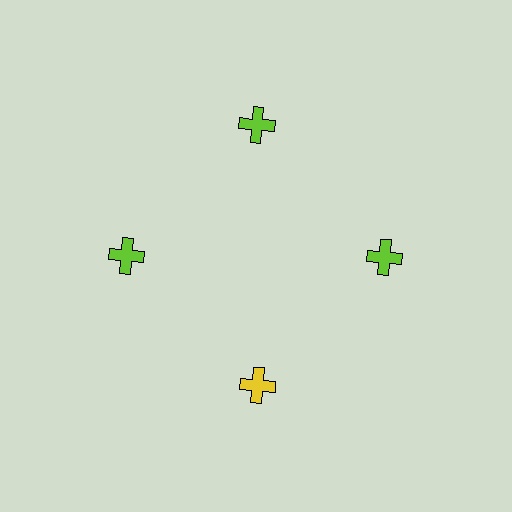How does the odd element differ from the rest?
It has a different color: yellow instead of lime.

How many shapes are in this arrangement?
There are 4 shapes arranged in a ring pattern.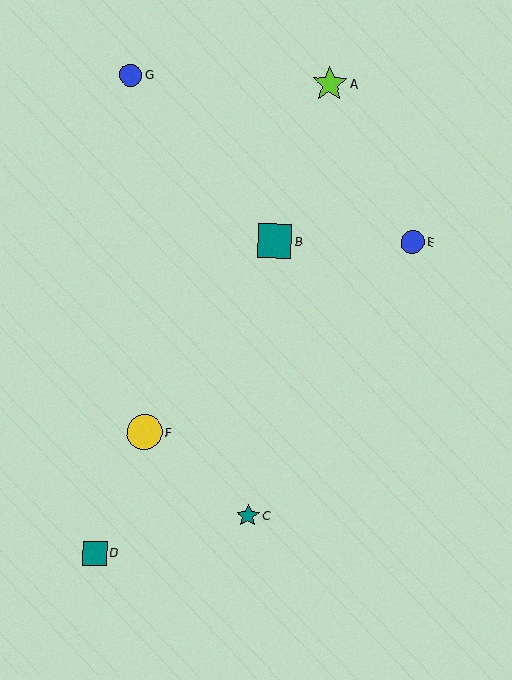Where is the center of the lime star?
The center of the lime star is at (330, 84).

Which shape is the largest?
The lime star (labeled A) is the largest.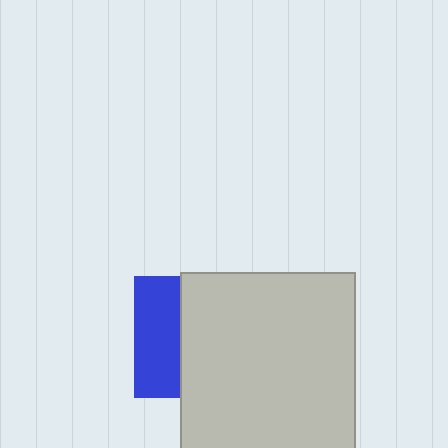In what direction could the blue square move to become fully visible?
The blue square could move left. That would shift it out from behind the light gray rectangle entirely.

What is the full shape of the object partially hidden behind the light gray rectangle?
The partially hidden object is a blue square.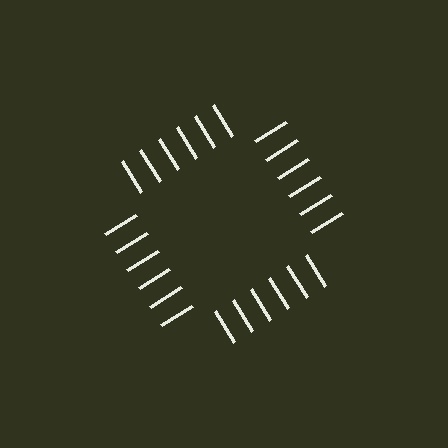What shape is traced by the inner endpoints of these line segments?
An illusory square — the line segments terminate on its edges but no continuous stroke is drawn.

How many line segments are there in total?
24 — 6 along each of the 4 edges.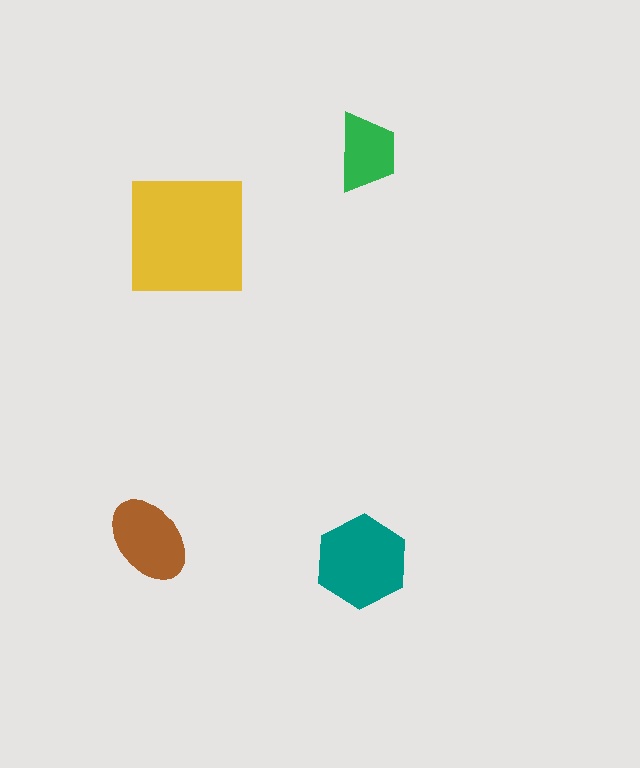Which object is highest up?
The green trapezoid is topmost.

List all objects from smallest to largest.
The green trapezoid, the brown ellipse, the teal hexagon, the yellow square.